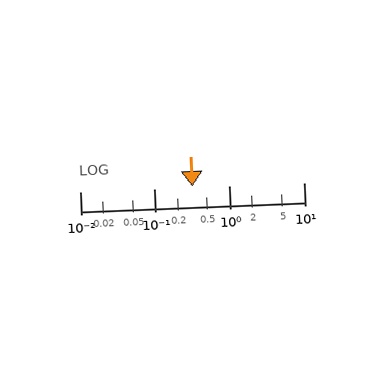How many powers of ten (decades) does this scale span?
The scale spans 3 decades, from 0.01 to 10.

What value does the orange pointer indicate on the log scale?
The pointer indicates approximately 0.32.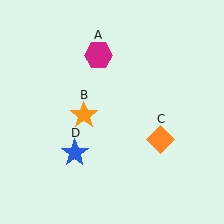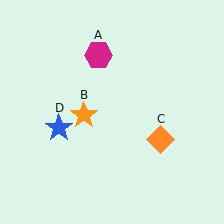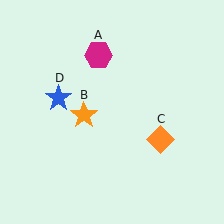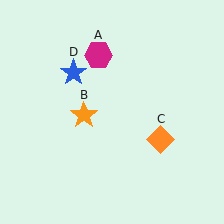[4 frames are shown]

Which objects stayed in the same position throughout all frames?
Magenta hexagon (object A) and orange star (object B) and orange diamond (object C) remained stationary.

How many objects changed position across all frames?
1 object changed position: blue star (object D).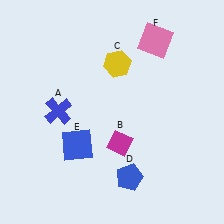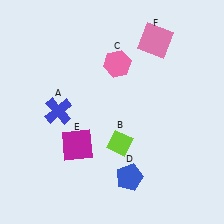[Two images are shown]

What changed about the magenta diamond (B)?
In Image 1, B is magenta. In Image 2, it changed to lime.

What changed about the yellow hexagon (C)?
In Image 1, C is yellow. In Image 2, it changed to pink.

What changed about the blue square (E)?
In Image 1, E is blue. In Image 2, it changed to magenta.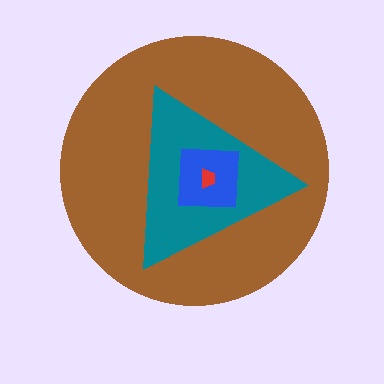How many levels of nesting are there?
4.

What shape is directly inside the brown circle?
The teal triangle.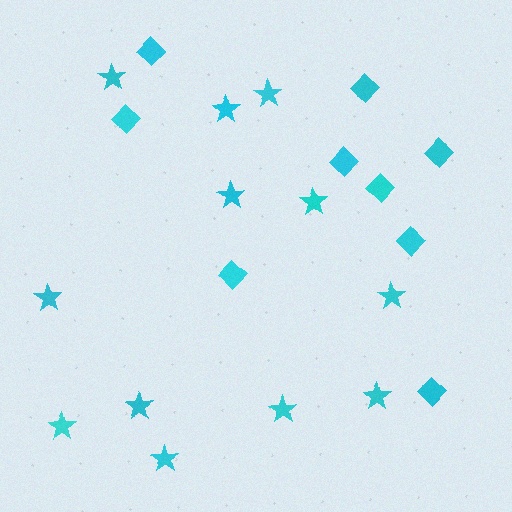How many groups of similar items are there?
There are 2 groups: one group of diamonds (9) and one group of stars (12).